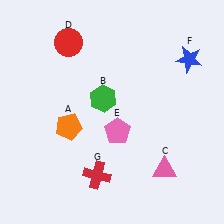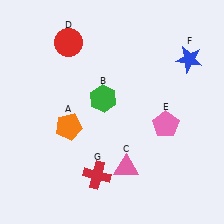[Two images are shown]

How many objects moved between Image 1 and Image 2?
2 objects moved between the two images.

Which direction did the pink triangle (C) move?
The pink triangle (C) moved left.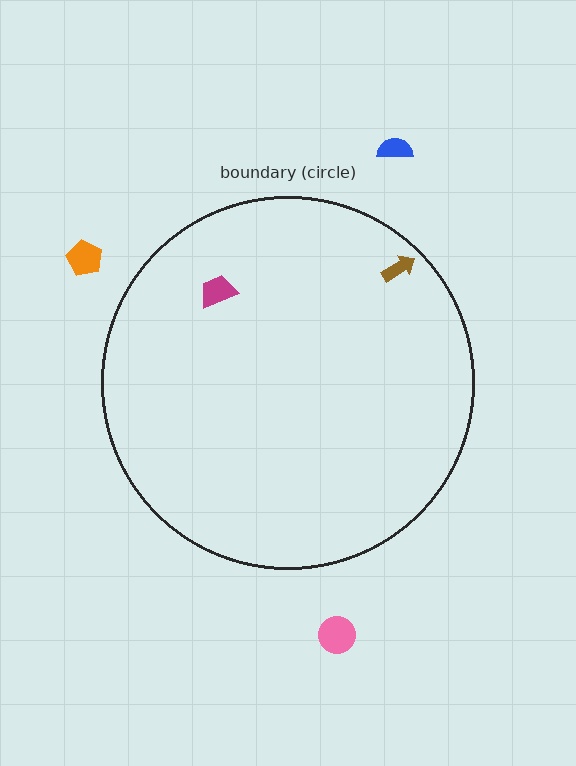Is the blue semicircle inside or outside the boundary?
Outside.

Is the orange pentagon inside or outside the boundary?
Outside.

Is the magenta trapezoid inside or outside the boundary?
Inside.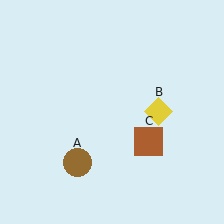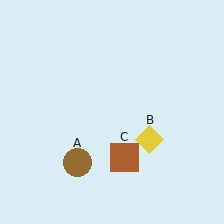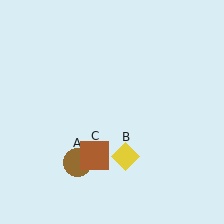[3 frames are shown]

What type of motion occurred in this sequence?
The yellow diamond (object B), brown square (object C) rotated clockwise around the center of the scene.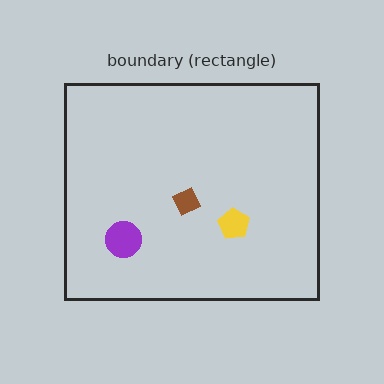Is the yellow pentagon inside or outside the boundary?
Inside.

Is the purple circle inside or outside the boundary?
Inside.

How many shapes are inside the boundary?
3 inside, 0 outside.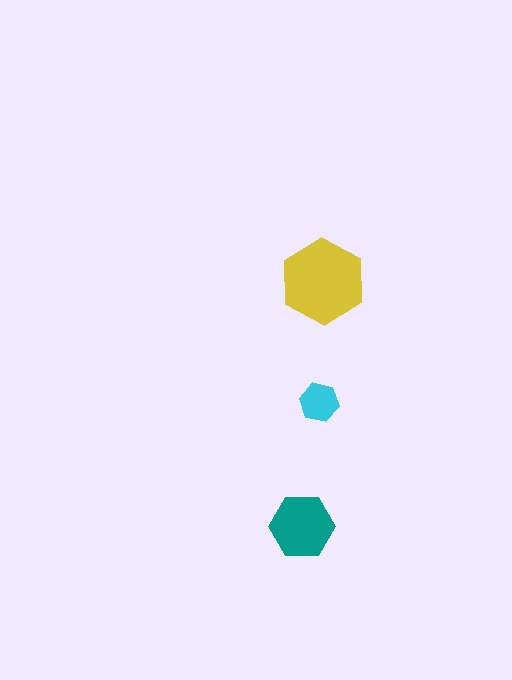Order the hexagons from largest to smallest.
the yellow one, the teal one, the cyan one.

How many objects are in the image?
There are 3 objects in the image.